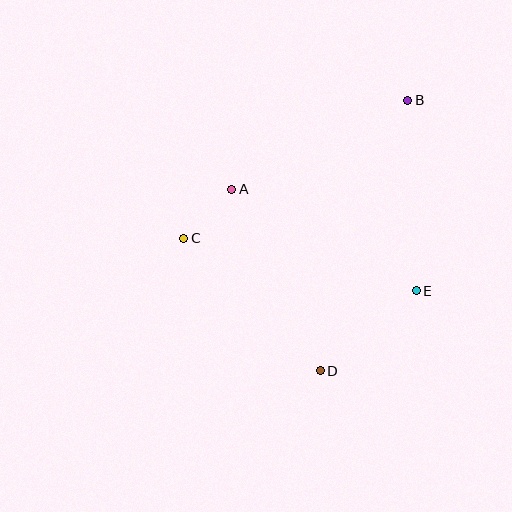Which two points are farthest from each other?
Points B and D are farthest from each other.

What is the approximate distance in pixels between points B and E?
The distance between B and E is approximately 191 pixels.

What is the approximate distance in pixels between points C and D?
The distance between C and D is approximately 190 pixels.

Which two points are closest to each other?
Points A and C are closest to each other.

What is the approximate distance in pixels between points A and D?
The distance between A and D is approximately 202 pixels.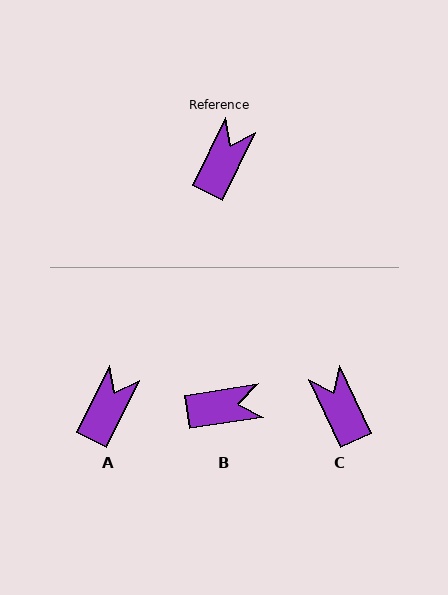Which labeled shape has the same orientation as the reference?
A.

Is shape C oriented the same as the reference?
No, it is off by about 51 degrees.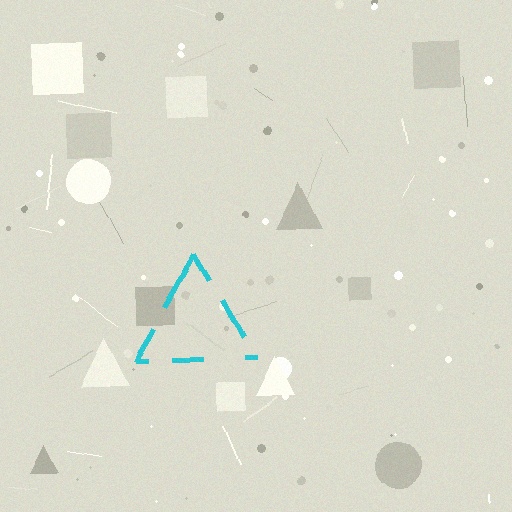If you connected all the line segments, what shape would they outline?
They would outline a triangle.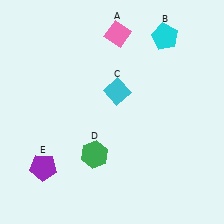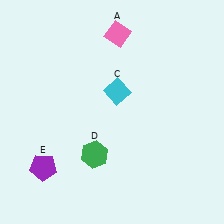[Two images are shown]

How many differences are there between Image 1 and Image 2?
There is 1 difference between the two images.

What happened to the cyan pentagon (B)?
The cyan pentagon (B) was removed in Image 2. It was in the top-right area of Image 1.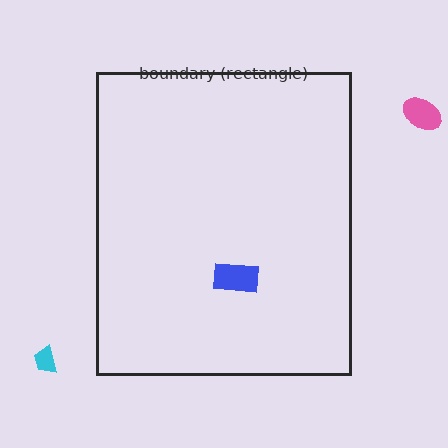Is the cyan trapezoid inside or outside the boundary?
Outside.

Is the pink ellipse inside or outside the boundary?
Outside.